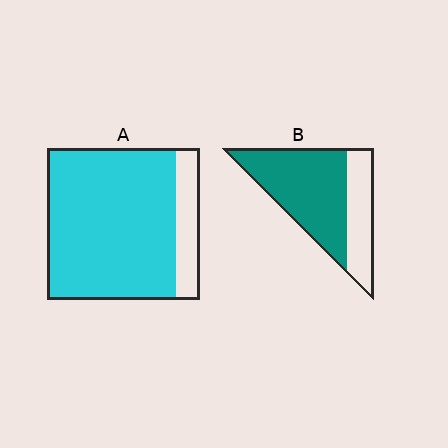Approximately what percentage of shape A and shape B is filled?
A is approximately 85% and B is approximately 70%.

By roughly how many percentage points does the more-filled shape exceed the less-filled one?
By roughly 15 percentage points (A over B).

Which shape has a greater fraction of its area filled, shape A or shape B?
Shape A.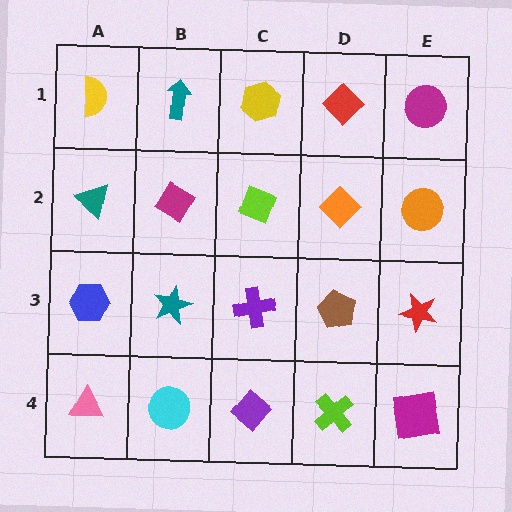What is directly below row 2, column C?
A purple cross.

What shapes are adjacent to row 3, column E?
An orange circle (row 2, column E), a magenta square (row 4, column E), a brown pentagon (row 3, column D).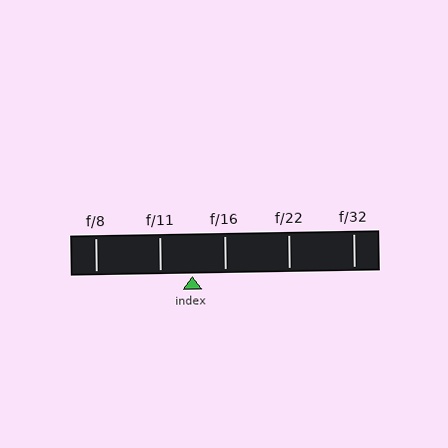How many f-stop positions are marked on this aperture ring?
There are 5 f-stop positions marked.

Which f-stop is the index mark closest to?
The index mark is closest to f/16.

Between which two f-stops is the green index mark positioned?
The index mark is between f/11 and f/16.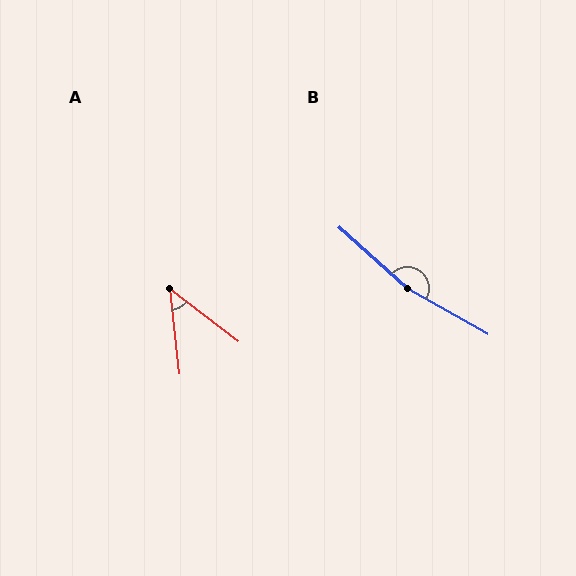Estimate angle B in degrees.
Approximately 167 degrees.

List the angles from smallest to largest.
A (47°), B (167°).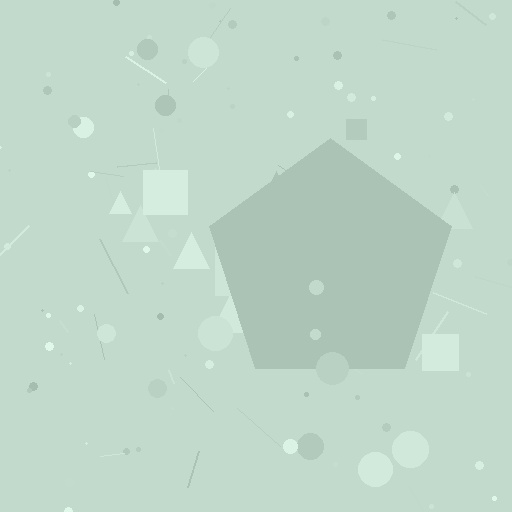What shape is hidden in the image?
A pentagon is hidden in the image.